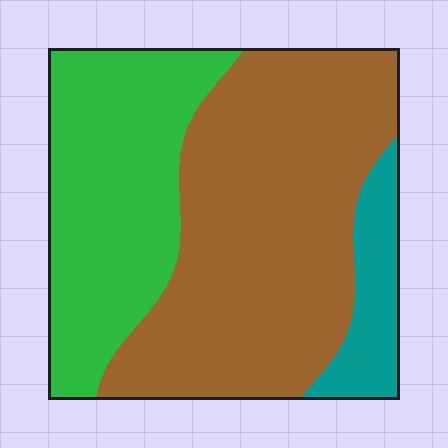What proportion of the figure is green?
Green takes up about one third (1/3) of the figure.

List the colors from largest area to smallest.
From largest to smallest: brown, green, teal.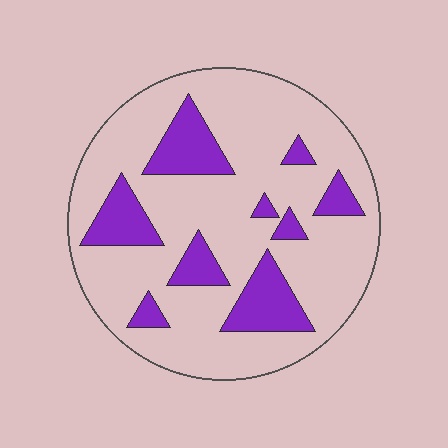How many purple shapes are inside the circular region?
9.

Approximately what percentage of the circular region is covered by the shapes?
Approximately 20%.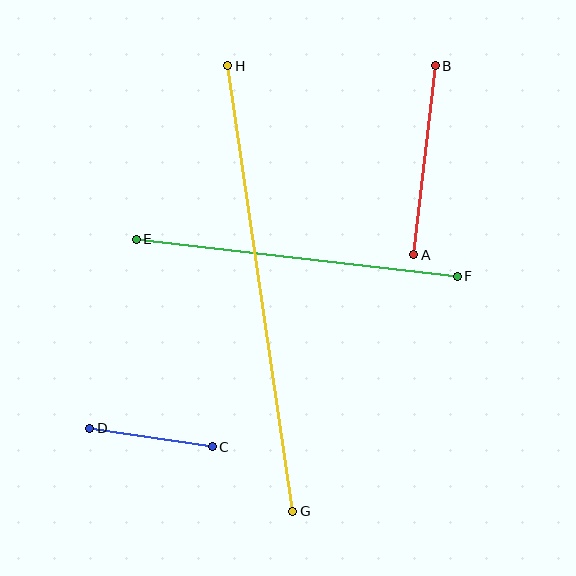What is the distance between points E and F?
The distance is approximately 323 pixels.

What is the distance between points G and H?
The distance is approximately 450 pixels.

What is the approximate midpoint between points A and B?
The midpoint is at approximately (424, 160) pixels.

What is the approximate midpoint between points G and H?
The midpoint is at approximately (260, 289) pixels.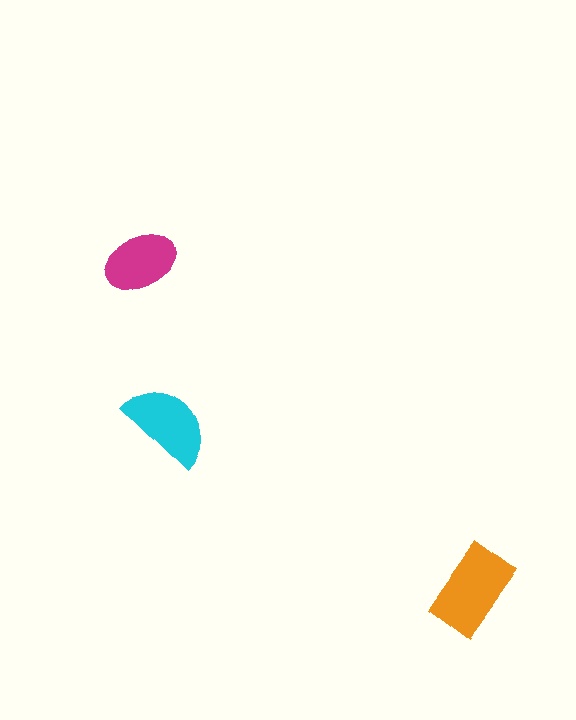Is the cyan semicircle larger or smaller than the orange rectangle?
Smaller.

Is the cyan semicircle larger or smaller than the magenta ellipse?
Larger.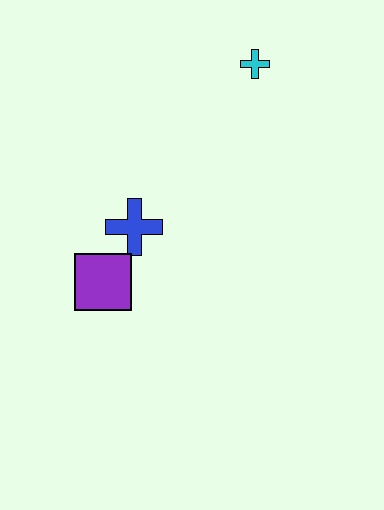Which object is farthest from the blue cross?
The cyan cross is farthest from the blue cross.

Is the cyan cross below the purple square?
No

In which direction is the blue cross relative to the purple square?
The blue cross is above the purple square.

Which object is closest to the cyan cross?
The blue cross is closest to the cyan cross.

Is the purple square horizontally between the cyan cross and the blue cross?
No